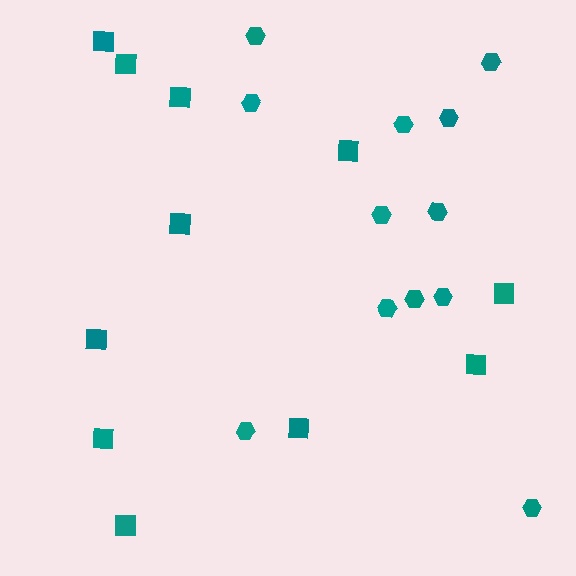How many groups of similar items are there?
There are 2 groups: one group of hexagons (12) and one group of squares (11).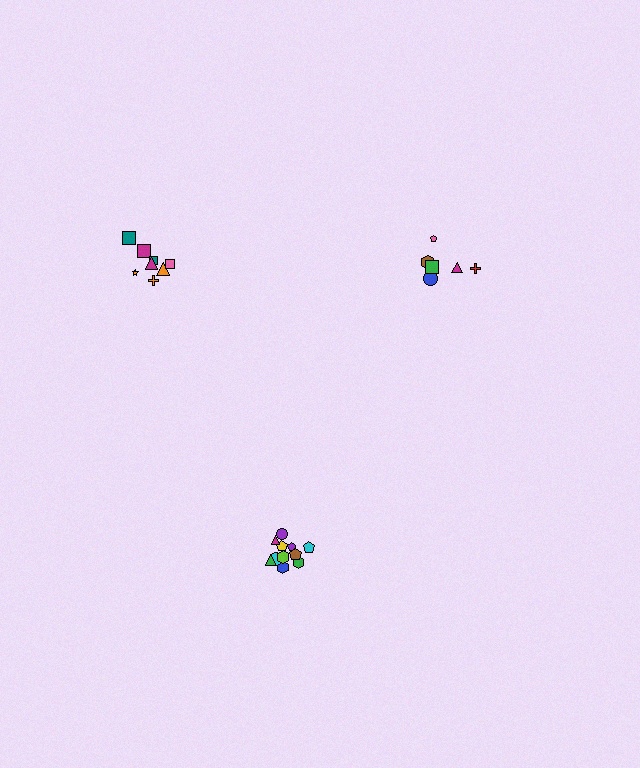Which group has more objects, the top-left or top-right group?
The top-left group.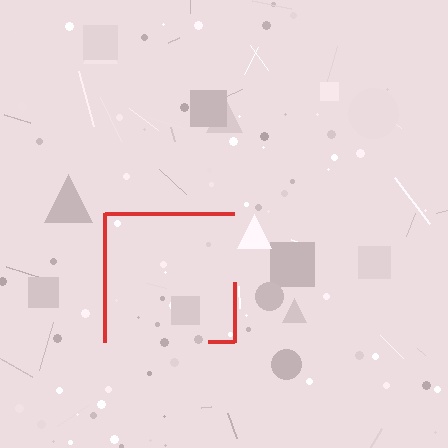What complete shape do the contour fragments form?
The contour fragments form a square.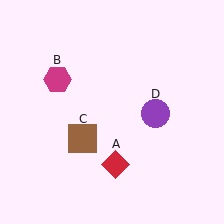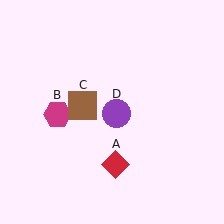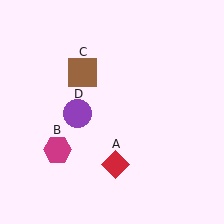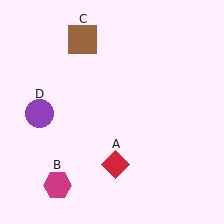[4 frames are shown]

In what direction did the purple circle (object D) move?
The purple circle (object D) moved left.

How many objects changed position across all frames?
3 objects changed position: magenta hexagon (object B), brown square (object C), purple circle (object D).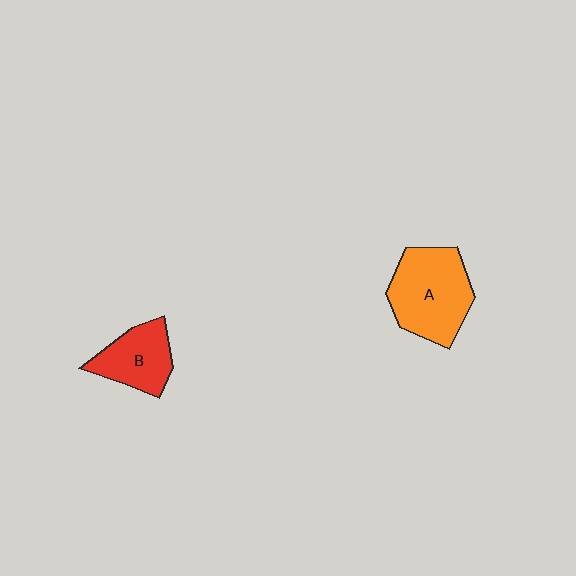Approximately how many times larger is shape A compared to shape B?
Approximately 1.5 times.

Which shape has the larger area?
Shape A (orange).